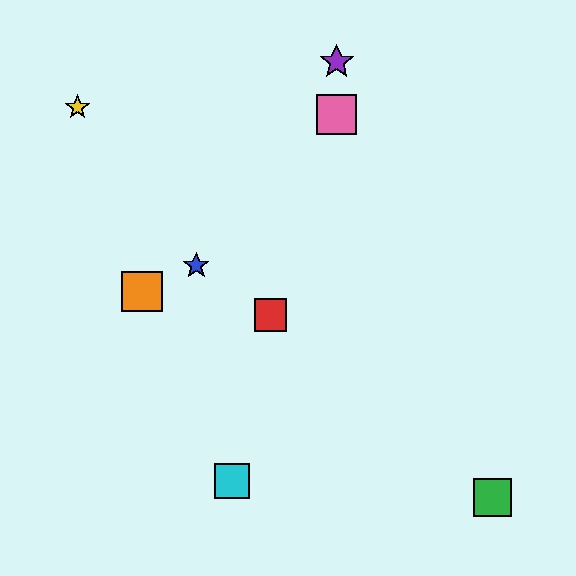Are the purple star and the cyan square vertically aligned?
No, the purple star is at x≈337 and the cyan square is at x≈232.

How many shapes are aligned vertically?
2 shapes (the purple star, the pink square) are aligned vertically.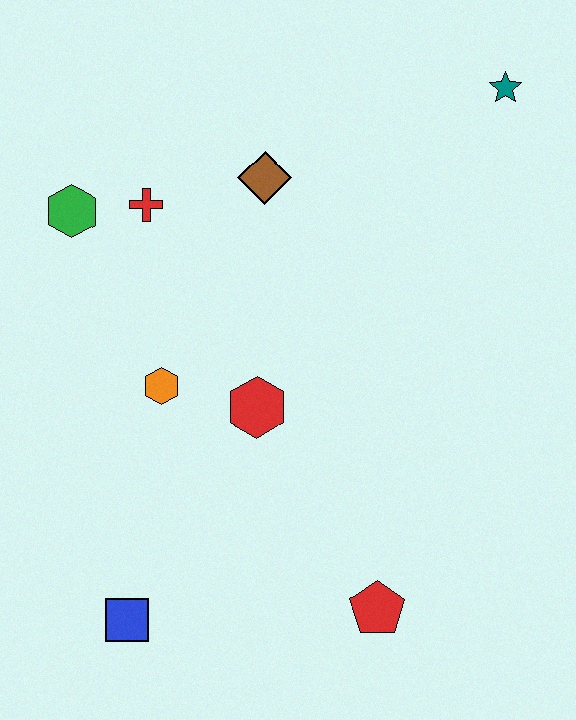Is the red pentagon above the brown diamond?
No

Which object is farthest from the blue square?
The teal star is farthest from the blue square.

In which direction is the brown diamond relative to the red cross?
The brown diamond is to the right of the red cross.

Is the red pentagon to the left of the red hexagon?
No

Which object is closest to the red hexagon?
The orange hexagon is closest to the red hexagon.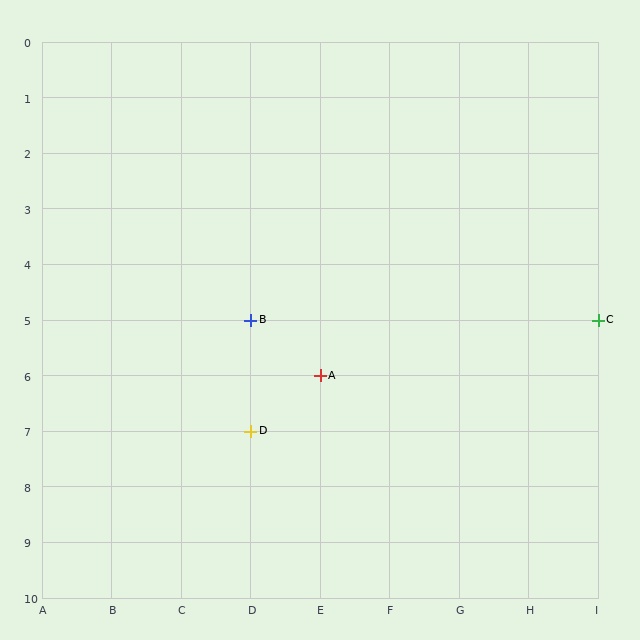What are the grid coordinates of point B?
Point B is at grid coordinates (D, 5).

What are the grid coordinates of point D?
Point D is at grid coordinates (D, 7).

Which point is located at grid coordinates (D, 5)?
Point B is at (D, 5).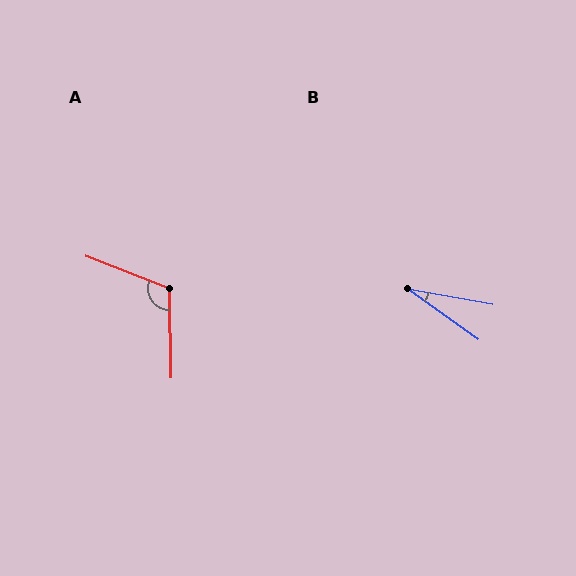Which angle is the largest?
A, at approximately 112 degrees.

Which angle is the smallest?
B, at approximately 26 degrees.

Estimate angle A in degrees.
Approximately 112 degrees.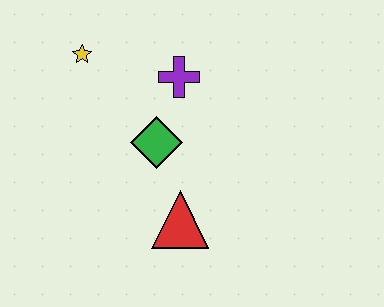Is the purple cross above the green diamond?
Yes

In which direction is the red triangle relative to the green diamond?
The red triangle is below the green diamond.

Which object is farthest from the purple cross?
The red triangle is farthest from the purple cross.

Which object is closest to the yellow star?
The purple cross is closest to the yellow star.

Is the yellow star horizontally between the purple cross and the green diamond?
No